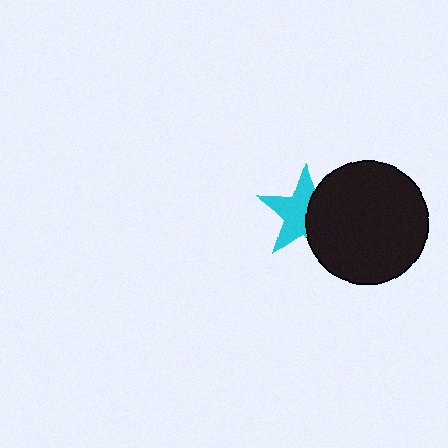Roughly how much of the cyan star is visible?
About half of it is visible (roughly 59%).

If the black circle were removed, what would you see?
You would see the complete cyan star.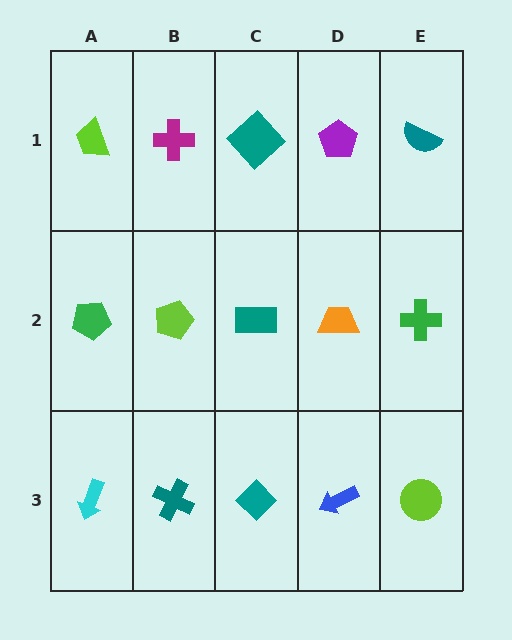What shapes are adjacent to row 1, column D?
An orange trapezoid (row 2, column D), a teal diamond (row 1, column C), a teal semicircle (row 1, column E).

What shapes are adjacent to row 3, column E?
A green cross (row 2, column E), a blue arrow (row 3, column D).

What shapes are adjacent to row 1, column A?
A green pentagon (row 2, column A), a magenta cross (row 1, column B).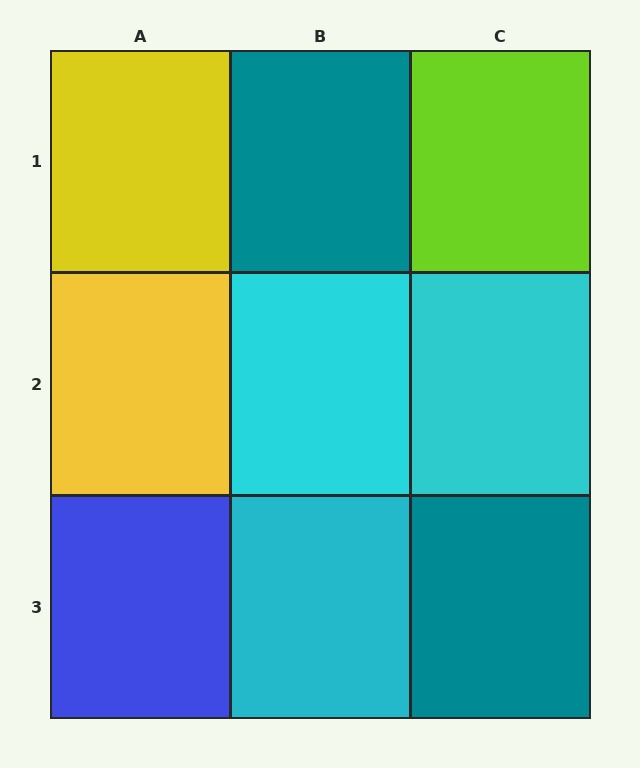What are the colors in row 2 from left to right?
Yellow, cyan, cyan.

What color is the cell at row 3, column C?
Teal.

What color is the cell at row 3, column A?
Blue.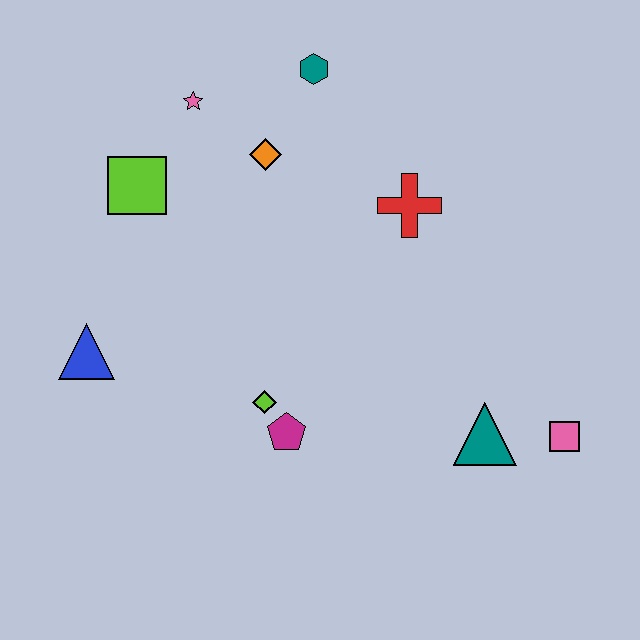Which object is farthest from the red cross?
The blue triangle is farthest from the red cross.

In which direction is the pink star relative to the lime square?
The pink star is above the lime square.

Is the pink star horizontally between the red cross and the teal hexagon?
No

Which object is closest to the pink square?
The teal triangle is closest to the pink square.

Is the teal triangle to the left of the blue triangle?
No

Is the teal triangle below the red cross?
Yes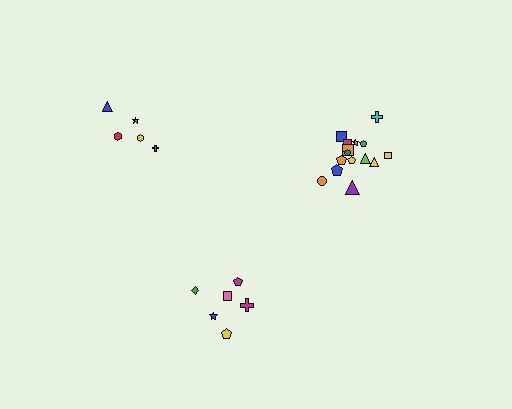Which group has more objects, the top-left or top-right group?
The top-right group.